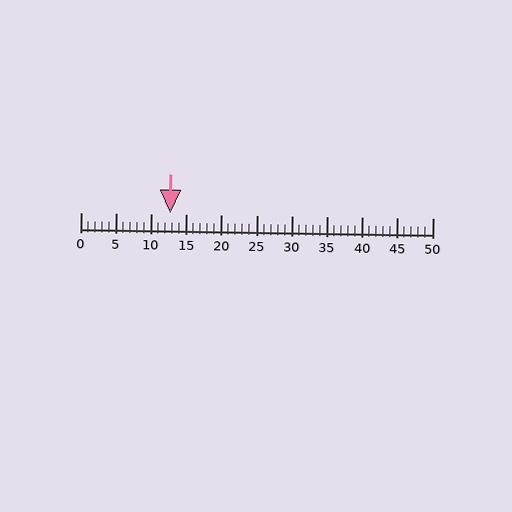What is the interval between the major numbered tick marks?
The major tick marks are spaced 5 units apart.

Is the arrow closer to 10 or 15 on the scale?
The arrow is closer to 15.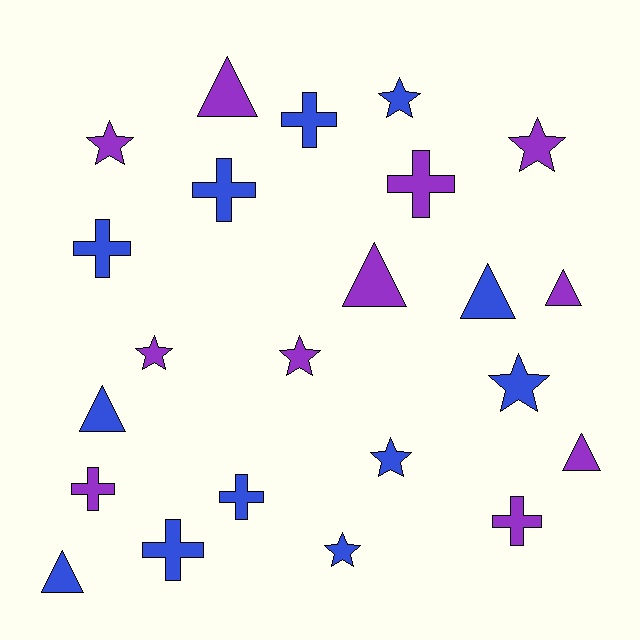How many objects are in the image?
There are 23 objects.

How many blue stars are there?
There are 4 blue stars.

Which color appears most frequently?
Blue, with 12 objects.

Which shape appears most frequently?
Cross, with 8 objects.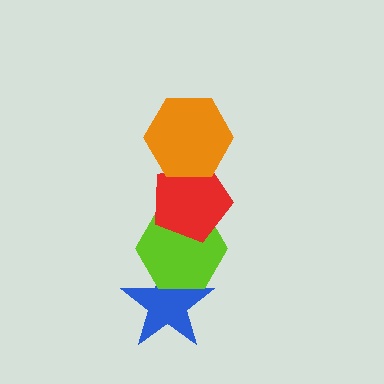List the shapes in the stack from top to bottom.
From top to bottom: the orange hexagon, the red pentagon, the lime hexagon, the blue star.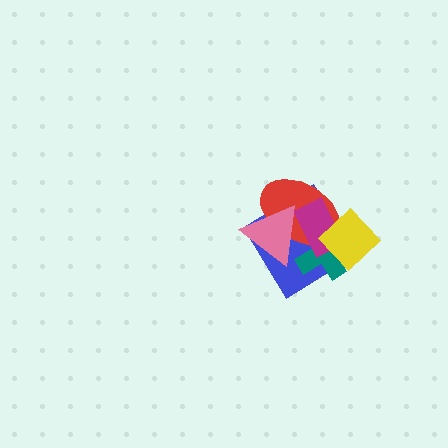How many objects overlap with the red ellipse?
5 objects overlap with the red ellipse.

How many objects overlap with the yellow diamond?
4 objects overlap with the yellow diamond.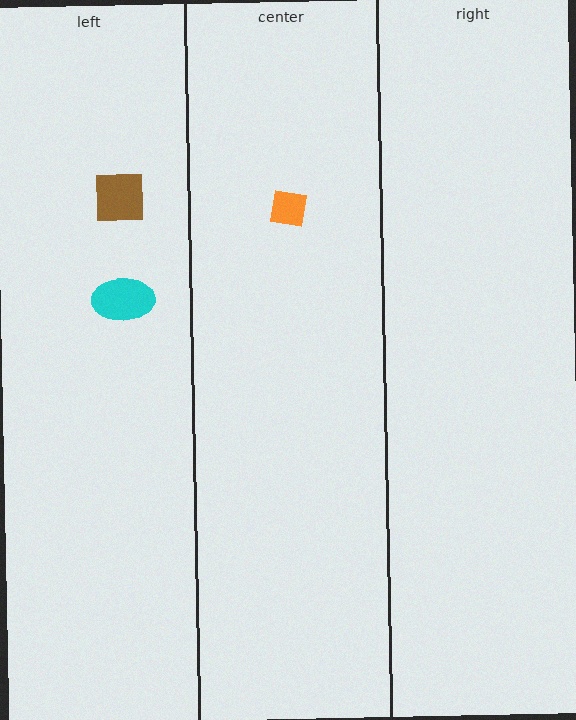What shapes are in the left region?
The brown square, the cyan ellipse.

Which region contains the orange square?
The center region.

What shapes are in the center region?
The orange square.